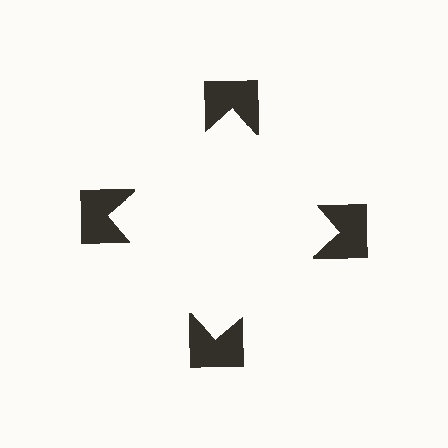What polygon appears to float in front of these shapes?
An illusory square — its edges are inferred from the aligned wedge cuts in the notched squares, not physically drawn.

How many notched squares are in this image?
There are 4 — one at each vertex of the illusory square.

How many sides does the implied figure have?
4 sides.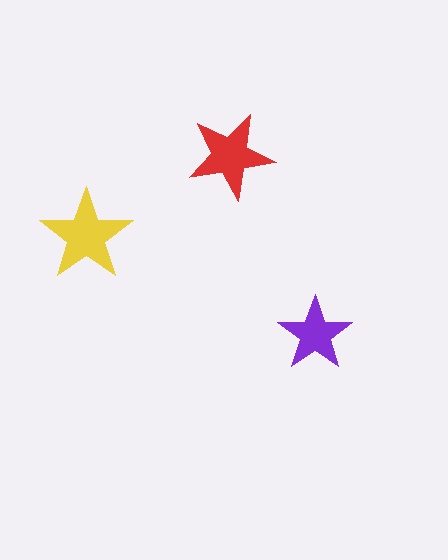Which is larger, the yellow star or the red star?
The yellow one.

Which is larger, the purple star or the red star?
The red one.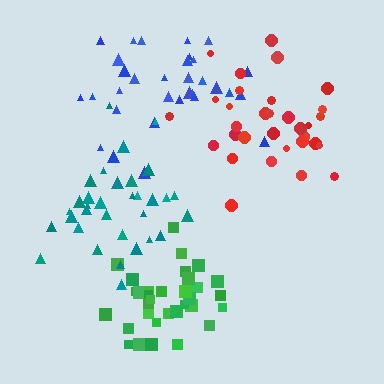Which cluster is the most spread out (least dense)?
Blue.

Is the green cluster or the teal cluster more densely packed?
Green.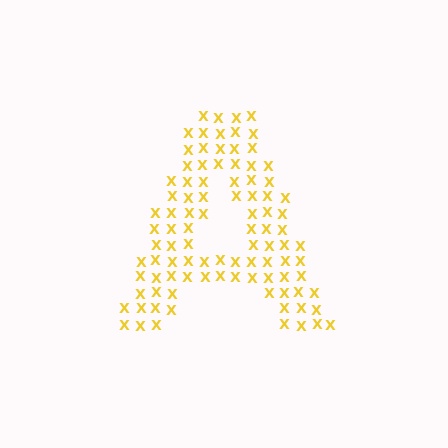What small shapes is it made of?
It is made of small letter X's.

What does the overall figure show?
The overall figure shows the letter A.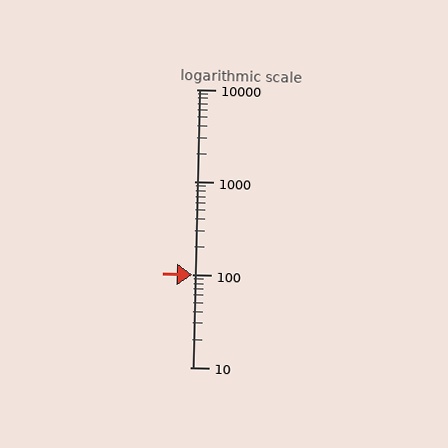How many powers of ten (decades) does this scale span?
The scale spans 3 decades, from 10 to 10000.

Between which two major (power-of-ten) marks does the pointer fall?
The pointer is between 10 and 100.